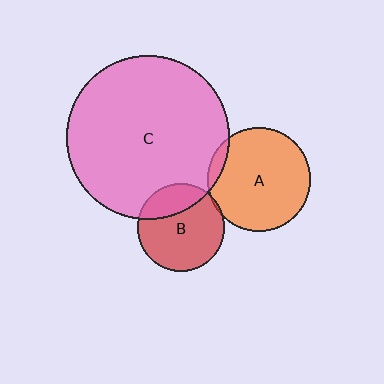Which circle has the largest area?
Circle C (pink).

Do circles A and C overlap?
Yes.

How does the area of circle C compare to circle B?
Approximately 3.5 times.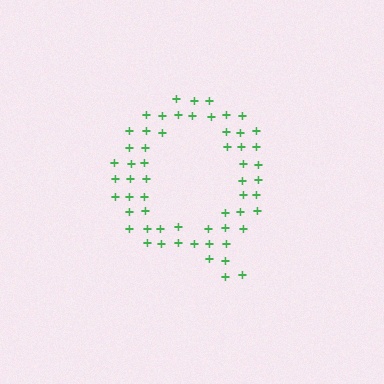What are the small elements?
The small elements are plus signs.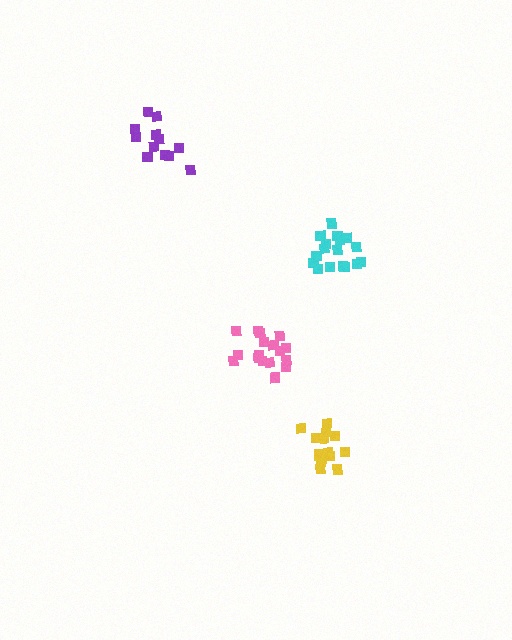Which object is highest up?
The purple cluster is topmost.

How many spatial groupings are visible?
There are 4 spatial groupings.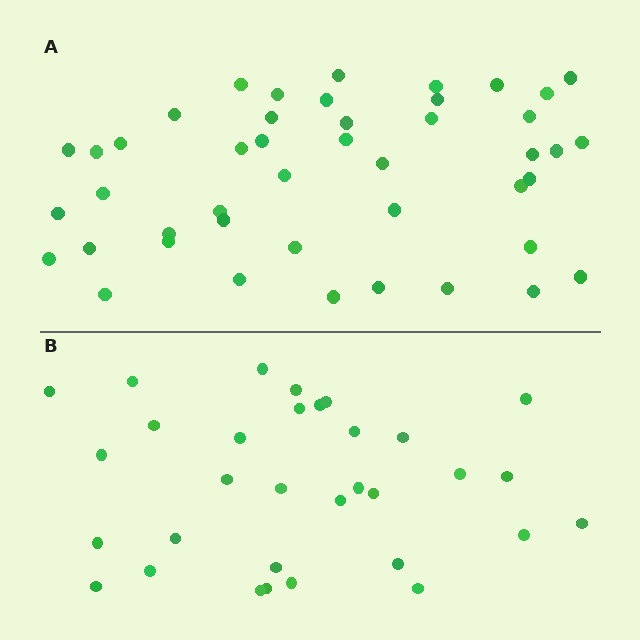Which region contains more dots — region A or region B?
Region A (the top region) has more dots.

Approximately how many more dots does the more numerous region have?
Region A has approximately 15 more dots than region B.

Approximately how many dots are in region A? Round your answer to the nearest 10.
About 40 dots. (The exact count is 45, which rounds to 40.)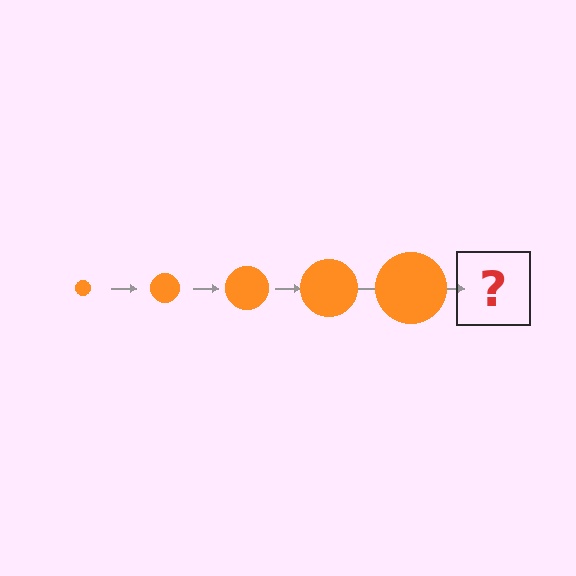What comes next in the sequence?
The next element should be an orange circle, larger than the previous one.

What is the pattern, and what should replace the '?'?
The pattern is that the circle gets progressively larger each step. The '?' should be an orange circle, larger than the previous one.